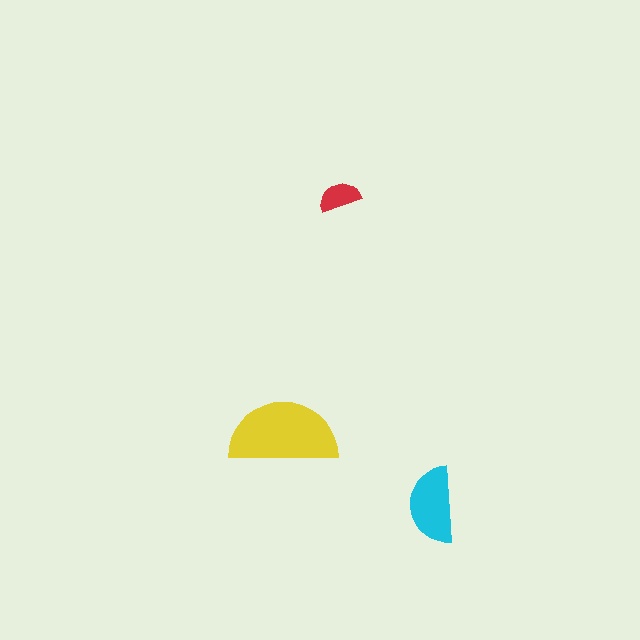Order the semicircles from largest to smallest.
the yellow one, the cyan one, the red one.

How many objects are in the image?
There are 3 objects in the image.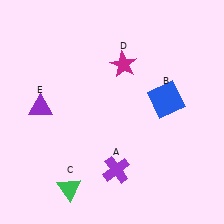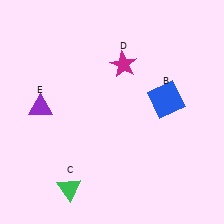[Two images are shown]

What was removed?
The purple cross (A) was removed in Image 2.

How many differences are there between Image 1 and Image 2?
There is 1 difference between the two images.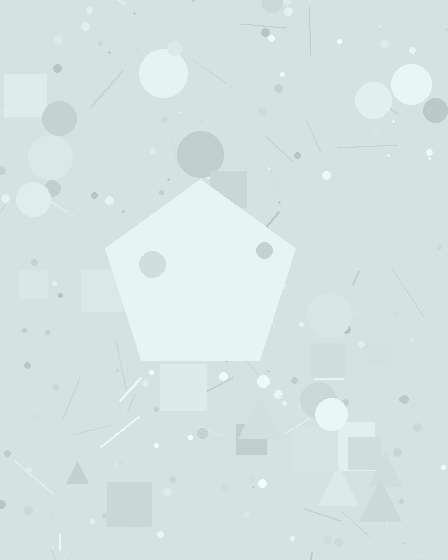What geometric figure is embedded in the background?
A pentagon is embedded in the background.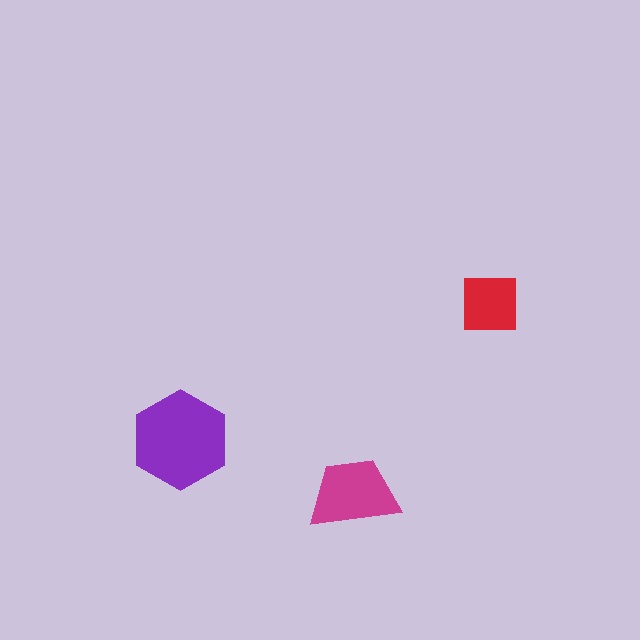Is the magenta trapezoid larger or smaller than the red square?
Larger.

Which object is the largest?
The purple hexagon.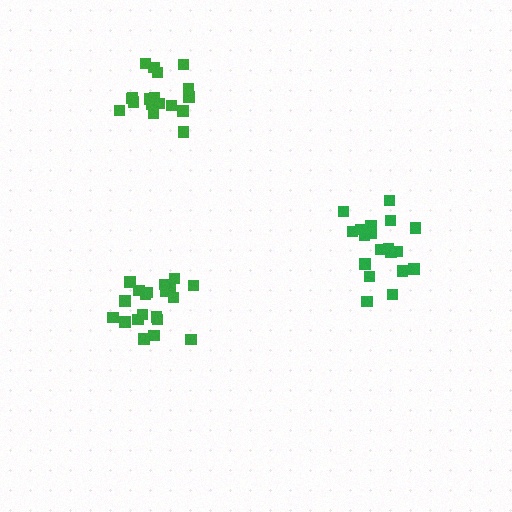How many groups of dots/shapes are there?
There are 3 groups.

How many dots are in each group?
Group 1: 20 dots, Group 2: 19 dots, Group 3: 18 dots (57 total).